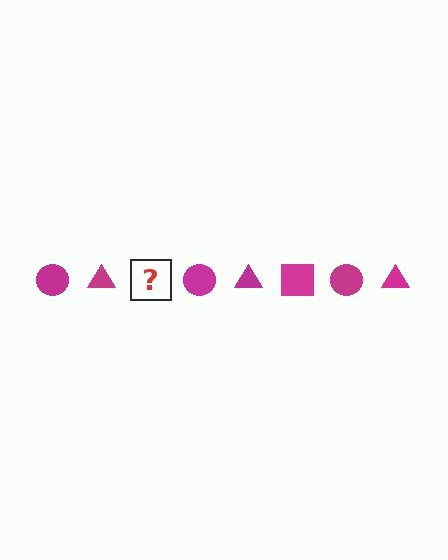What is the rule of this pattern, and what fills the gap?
The rule is that the pattern cycles through circle, triangle, square shapes in magenta. The gap should be filled with a magenta square.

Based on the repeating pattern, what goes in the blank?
The blank should be a magenta square.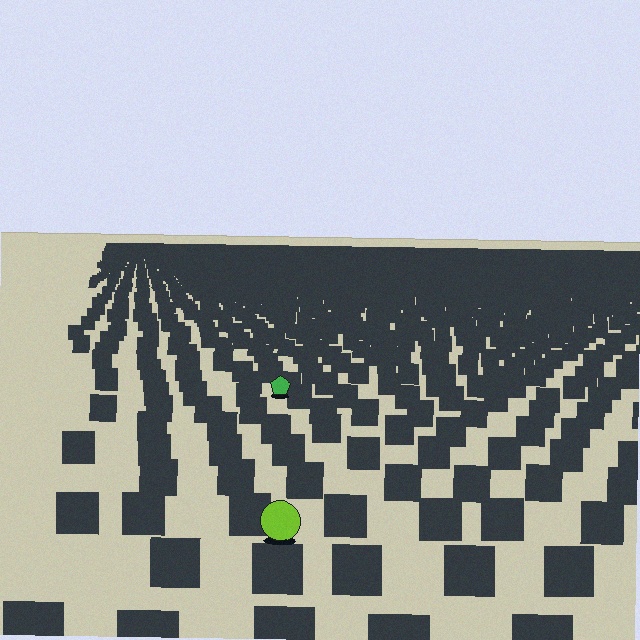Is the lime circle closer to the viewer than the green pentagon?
Yes. The lime circle is closer — you can tell from the texture gradient: the ground texture is coarser near it.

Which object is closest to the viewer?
The lime circle is closest. The texture marks near it are larger and more spread out.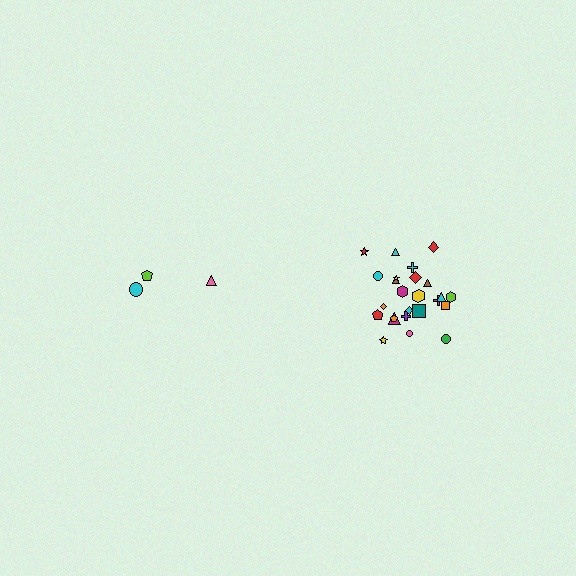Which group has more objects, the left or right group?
The right group.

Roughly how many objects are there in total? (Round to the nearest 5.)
Roughly 30 objects in total.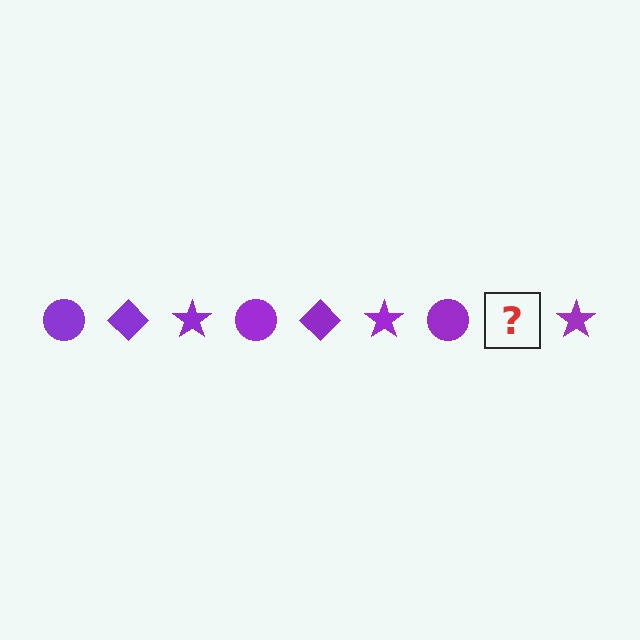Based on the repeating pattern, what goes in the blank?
The blank should be a purple diamond.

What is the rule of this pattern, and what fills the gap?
The rule is that the pattern cycles through circle, diamond, star shapes in purple. The gap should be filled with a purple diamond.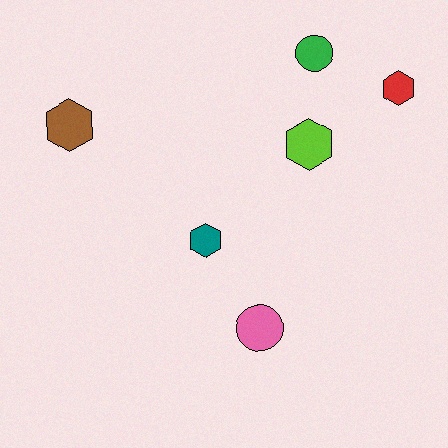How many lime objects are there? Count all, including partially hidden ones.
There is 1 lime object.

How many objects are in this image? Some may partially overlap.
There are 6 objects.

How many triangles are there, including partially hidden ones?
There are no triangles.